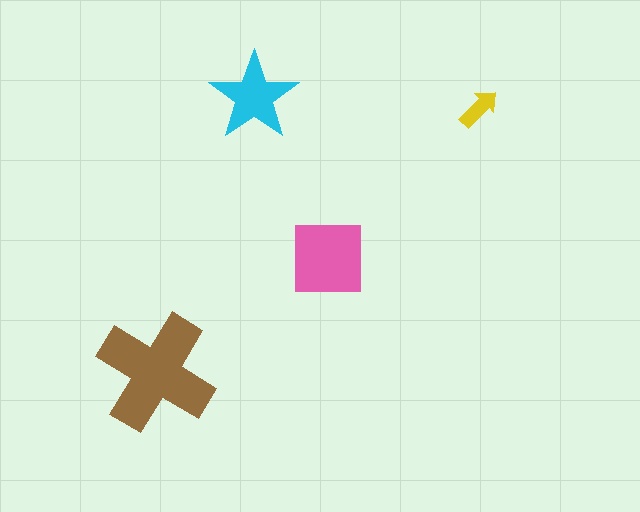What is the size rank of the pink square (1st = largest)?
2nd.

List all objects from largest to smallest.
The brown cross, the pink square, the cyan star, the yellow arrow.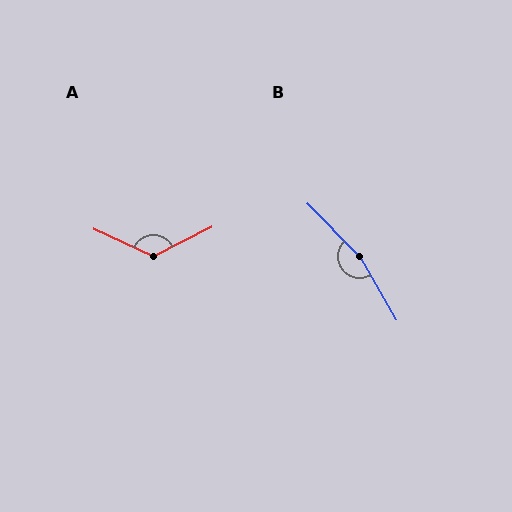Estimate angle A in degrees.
Approximately 129 degrees.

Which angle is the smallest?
A, at approximately 129 degrees.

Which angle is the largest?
B, at approximately 166 degrees.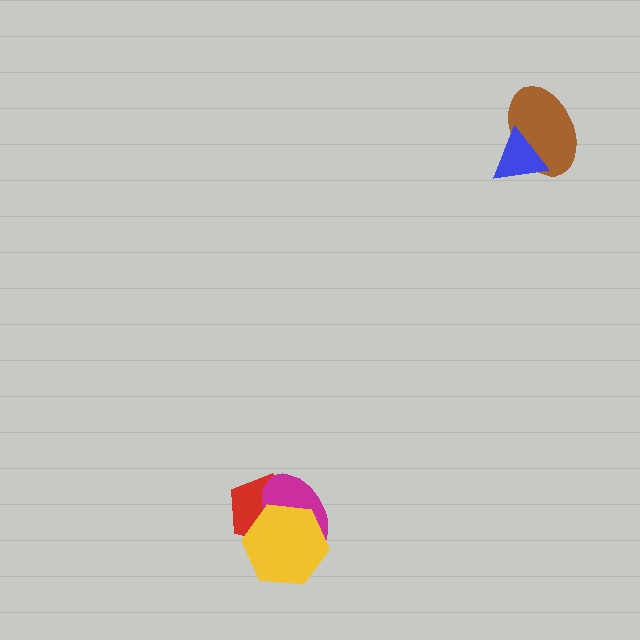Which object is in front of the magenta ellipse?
The yellow hexagon is in front of the magenta ellipse.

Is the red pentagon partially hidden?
Yes, it is partially covered by another shape.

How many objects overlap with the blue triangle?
1 object overlaps with the blue triangle.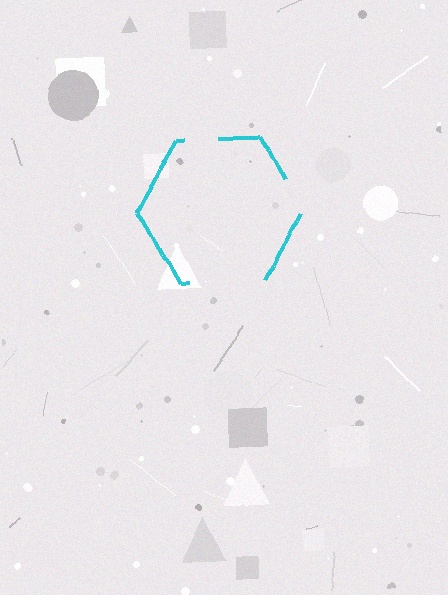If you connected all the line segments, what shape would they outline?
They would outline a hexagon.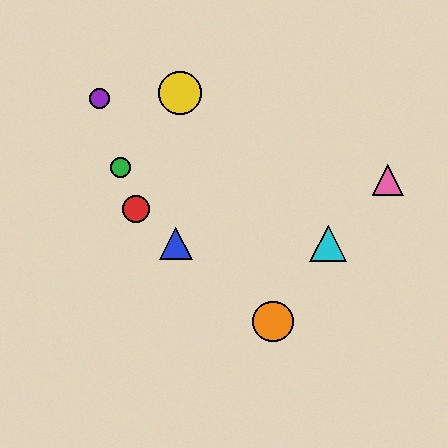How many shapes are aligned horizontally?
2 shapes (the blue triangle, the cyan triangle) are aligned horizontally.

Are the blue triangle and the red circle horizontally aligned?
No, the blue triangle is at y≈244 and the red circle is at y≈209.